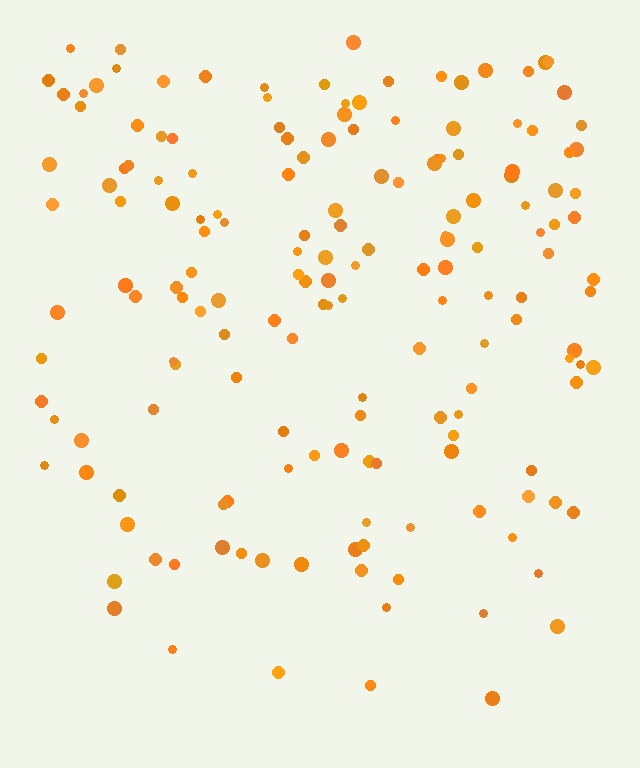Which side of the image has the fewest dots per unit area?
The bottom.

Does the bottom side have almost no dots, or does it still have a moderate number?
Still a moderate number, just noticeably fewer than the top.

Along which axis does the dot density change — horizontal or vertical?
Vertical.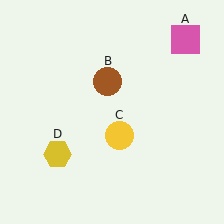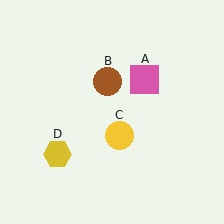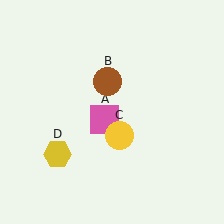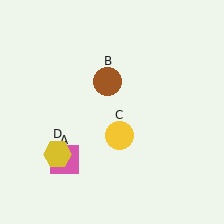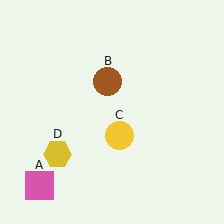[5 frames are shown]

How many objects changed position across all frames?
1 object changed position: pink square (object A).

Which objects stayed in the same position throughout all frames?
Brown circle (object B) and yellow circle (object C) and yellow hexagon (object D) remained stationary.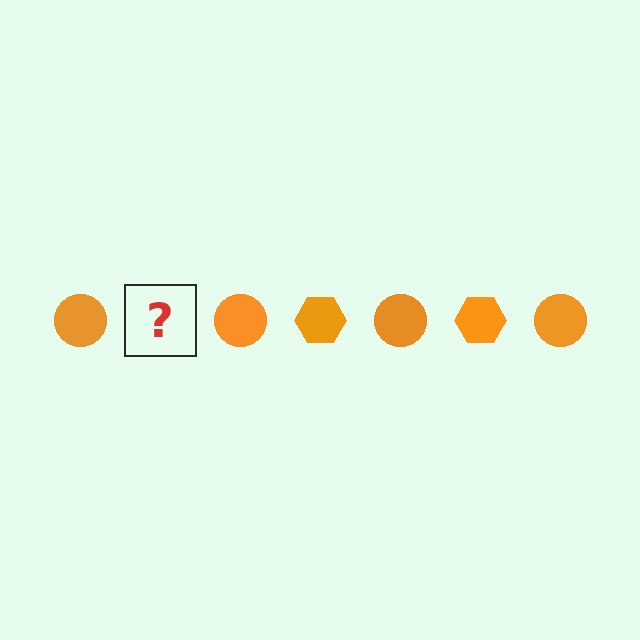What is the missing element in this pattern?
The missing element is an orange hexagon.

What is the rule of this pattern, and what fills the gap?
The rule is that the pattern cycles through circle, hexagon shapes in orange. The gap should be filled with an orange hexagon.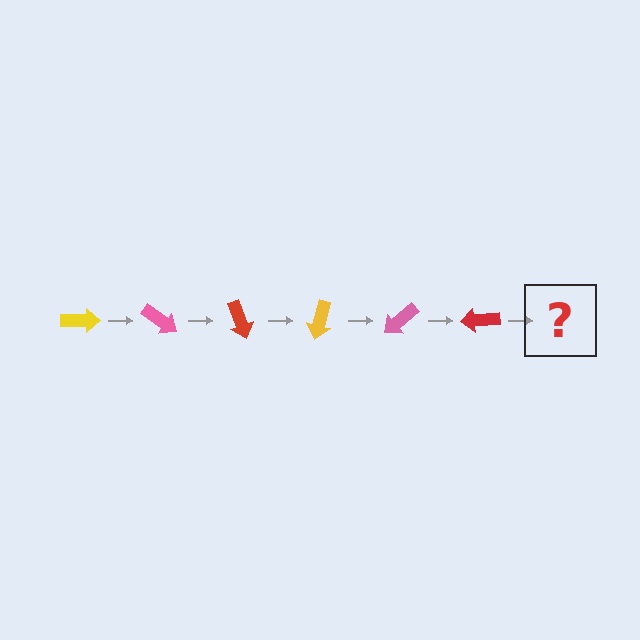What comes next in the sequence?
The next element should be a yellow arrow, rotated 210 degrees from the start.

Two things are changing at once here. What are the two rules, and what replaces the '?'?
The two rules are that it rotates 35 degrees each step and the color cycles through yellow, pink, and red. The '?' should be a yellow arrow, rotated 210 degrees from the start.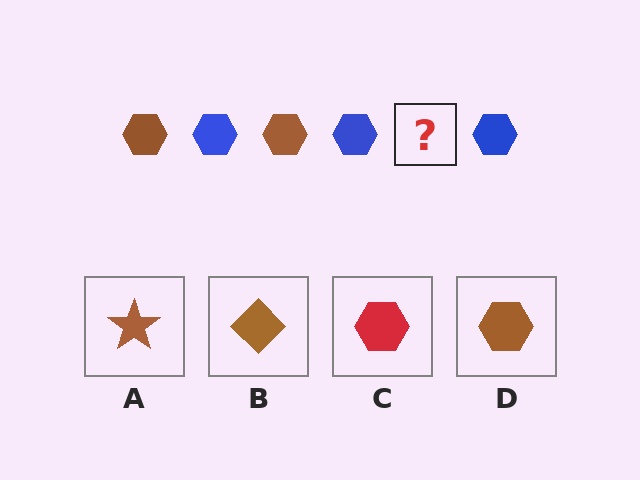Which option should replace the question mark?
Option D.